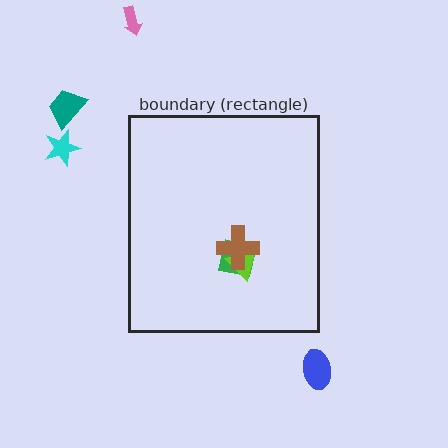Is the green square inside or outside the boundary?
Inside.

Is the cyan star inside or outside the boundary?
Outside.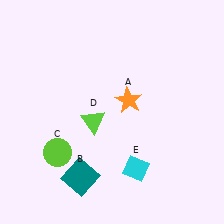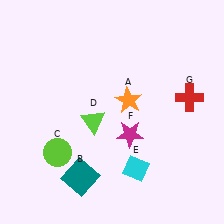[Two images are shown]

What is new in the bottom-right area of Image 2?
A magenta star (F) was added in the bottom-right area of Image 2.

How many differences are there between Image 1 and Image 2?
There are 2 differences between the two images.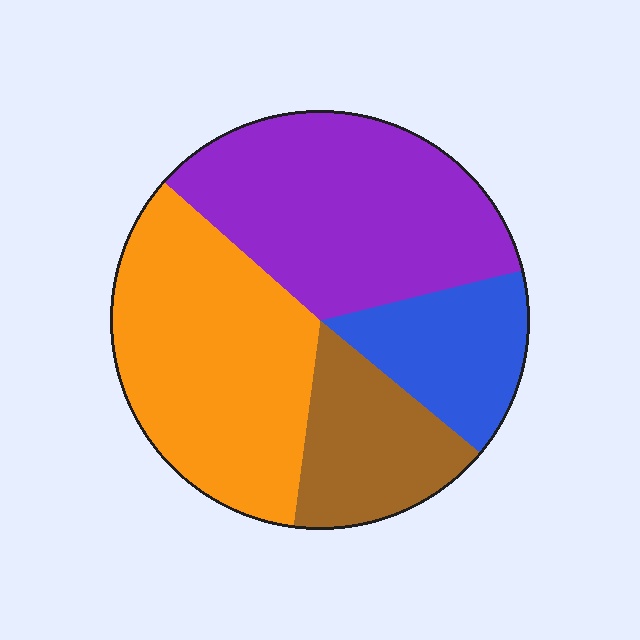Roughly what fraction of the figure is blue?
Blue covers 15% of the figure.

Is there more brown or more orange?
Orange.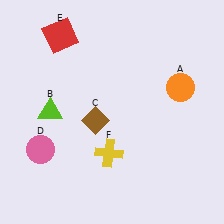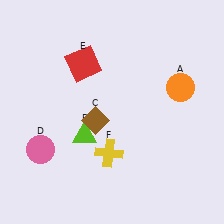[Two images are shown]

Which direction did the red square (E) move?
The red square (E) moved down.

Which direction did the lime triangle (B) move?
The lime triangle (B) moved right.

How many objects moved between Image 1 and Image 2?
2 objects moved between the two images.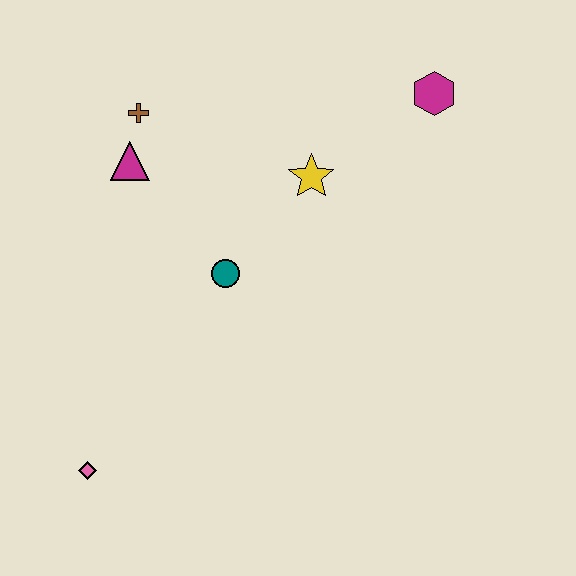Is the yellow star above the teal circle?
Yes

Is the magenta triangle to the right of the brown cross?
No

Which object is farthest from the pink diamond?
The magenta hexagon is farthest from the pink diamond.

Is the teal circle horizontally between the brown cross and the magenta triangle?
No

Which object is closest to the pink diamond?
The teal circle is closest to the pink diamond.